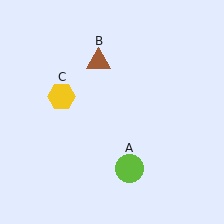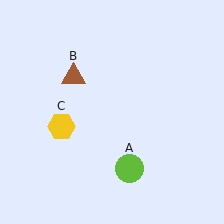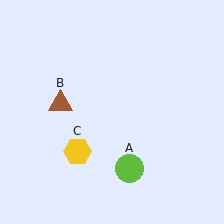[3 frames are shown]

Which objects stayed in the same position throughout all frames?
Lime circle (object A) remained stationary.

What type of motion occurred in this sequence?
The brown triangle (object B), yellow hexagon (object C) rotated counterclockwise around the center of the scene.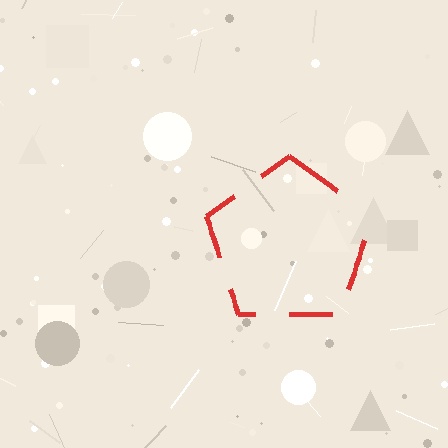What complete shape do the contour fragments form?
The contour fragments form a pentagon.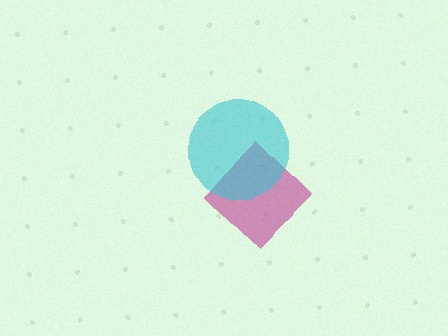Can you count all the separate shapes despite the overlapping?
Yes, there are 2 separate shapes.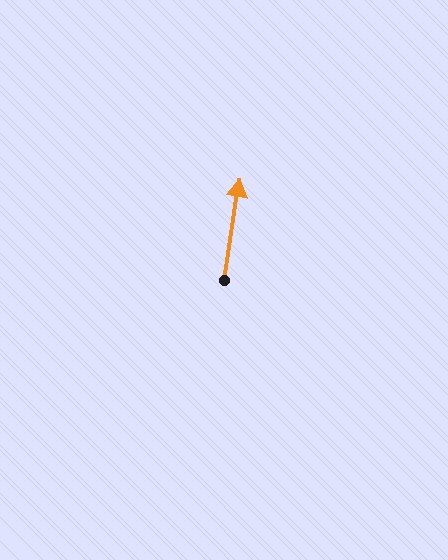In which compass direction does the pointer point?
North.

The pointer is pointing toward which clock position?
Roughly 12 o'clock.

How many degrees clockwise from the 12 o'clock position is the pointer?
Approximately 9 degrees.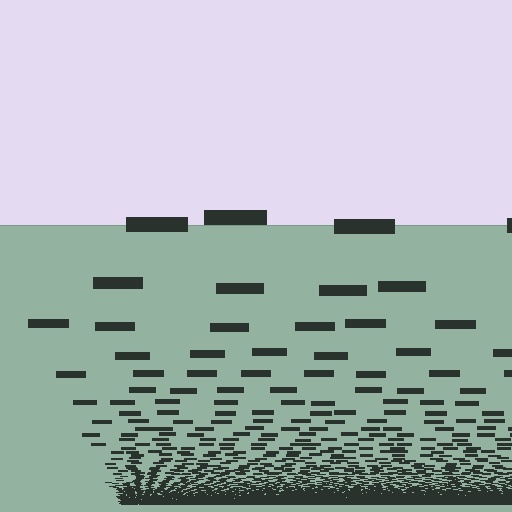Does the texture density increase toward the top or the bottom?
Density increases toward the bottom.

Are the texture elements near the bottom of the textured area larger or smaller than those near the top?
Smaller. The gradient is inverted — elements near the bottom are smaller and denser.